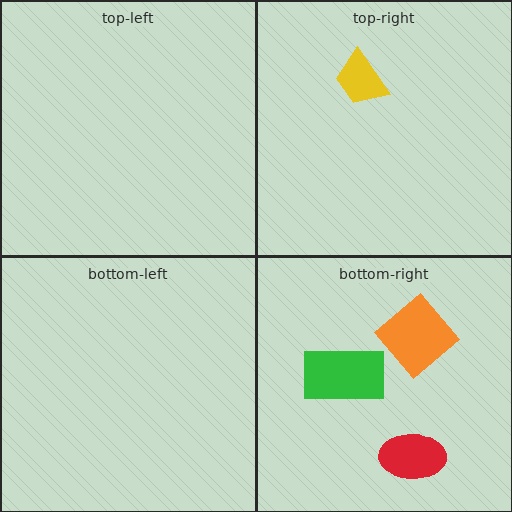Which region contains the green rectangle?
The bottom-right region.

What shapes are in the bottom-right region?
The green rectangle, the orange diamond, the red ellipse.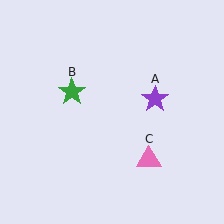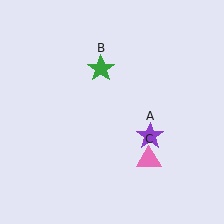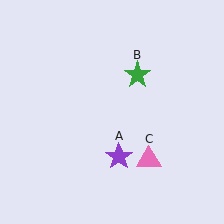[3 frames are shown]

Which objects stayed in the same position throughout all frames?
Pink triangle (object C) remained stationary.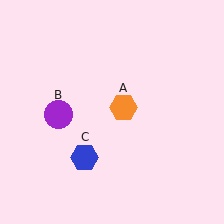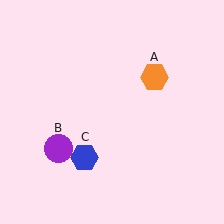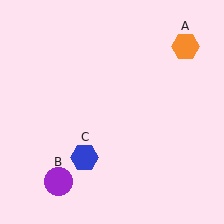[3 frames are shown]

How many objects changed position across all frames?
2 objects changed position: orange hexagon (object A), purple circle (object B).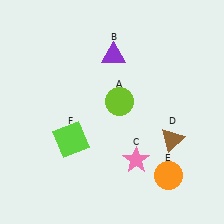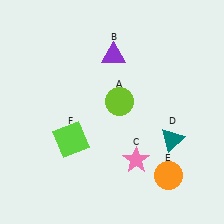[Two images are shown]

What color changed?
The triangle (D) changed from brown in Image 1 to teal in Image 2.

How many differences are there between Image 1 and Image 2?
There is 1 difference between the two images.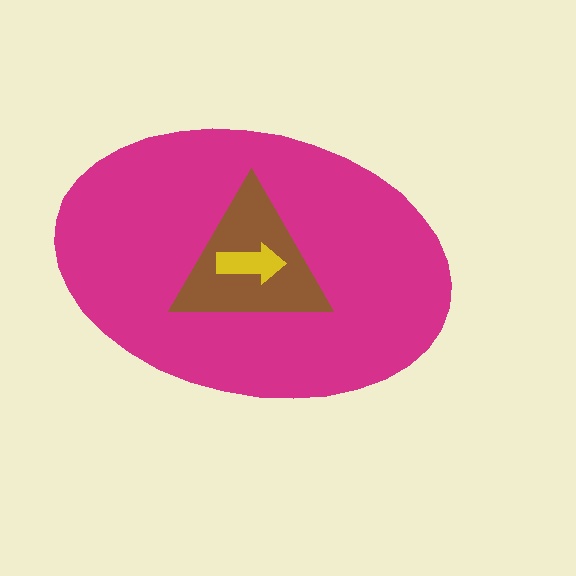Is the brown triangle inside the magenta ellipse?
Yes.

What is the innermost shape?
The yellow arrow.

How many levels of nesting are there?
3.